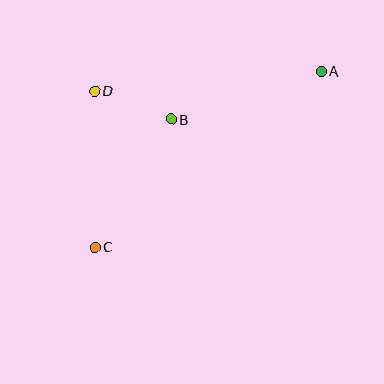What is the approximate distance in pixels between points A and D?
The distance between A and D is approximately 227 pixels.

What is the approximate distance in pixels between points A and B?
The distance between A and B is approximately 158 pixels.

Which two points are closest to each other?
Points B and D are closest to each other.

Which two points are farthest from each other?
Points A and C are farthest from each other.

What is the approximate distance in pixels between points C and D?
The distance between C and D is approximately 156 pixels.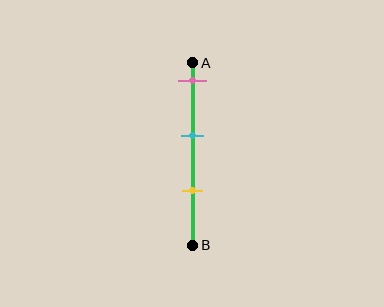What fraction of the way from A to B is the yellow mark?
The yellow mark is approximately 70% (0.7) of the way from A to B.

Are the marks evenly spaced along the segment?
Yes, the marks are approximately evenly spaced.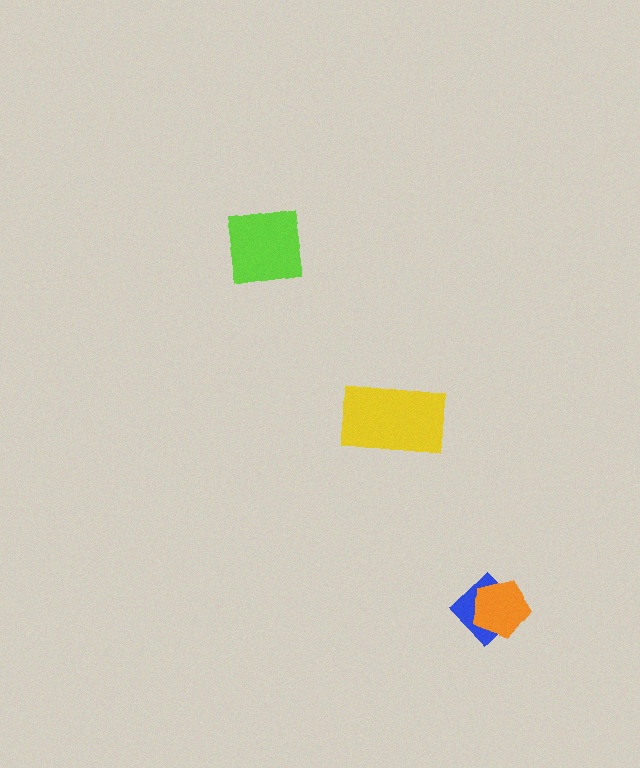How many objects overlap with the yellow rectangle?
0 objects overlap with the yellow rectangle.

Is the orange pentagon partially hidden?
No, no other shape covers it.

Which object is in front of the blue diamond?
The orange pentagon is in front of the blue diamond.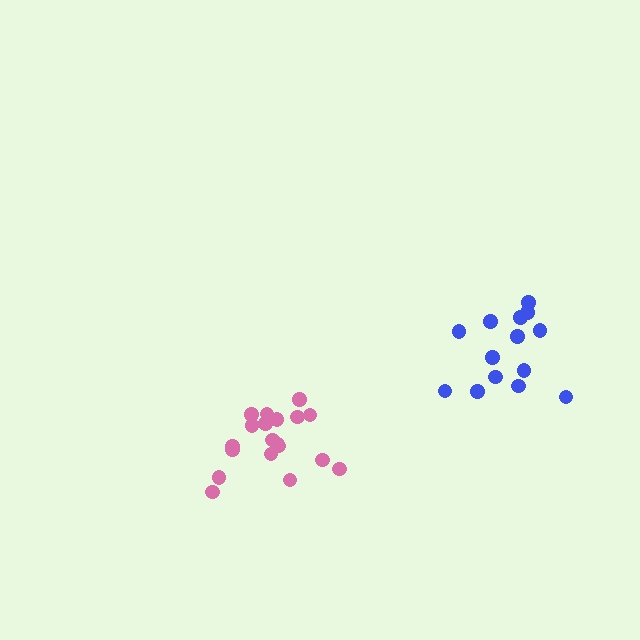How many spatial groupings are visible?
There are 2 spatial groupings.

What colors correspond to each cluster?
The clusters are colored: blue, pink.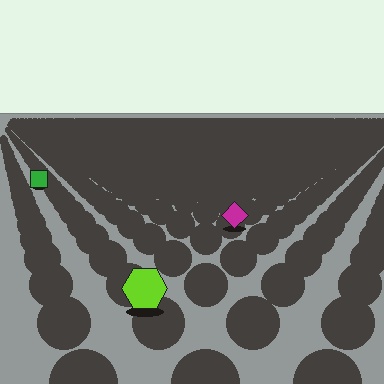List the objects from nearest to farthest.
From nearest to farthest: the lime hexagon, the magenta diamond, the green square.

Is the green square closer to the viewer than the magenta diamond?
No. The magenta diamond is closer — you can tell from the texture gradient: the ground texture is coarser near it.